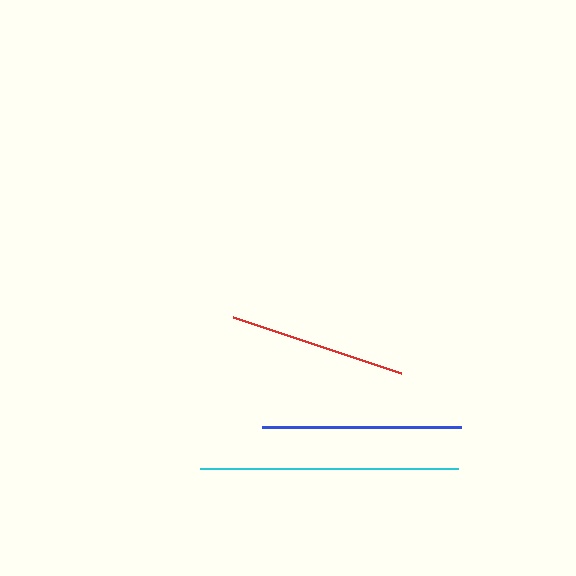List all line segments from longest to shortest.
From longest to shortest: cyan, blue, red.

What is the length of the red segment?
The red segment is approximately 177 pixels long.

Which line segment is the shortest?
The red line is the shortest at approximately 177 pixels.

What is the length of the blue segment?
The blue segment is approximately 198 pixels long.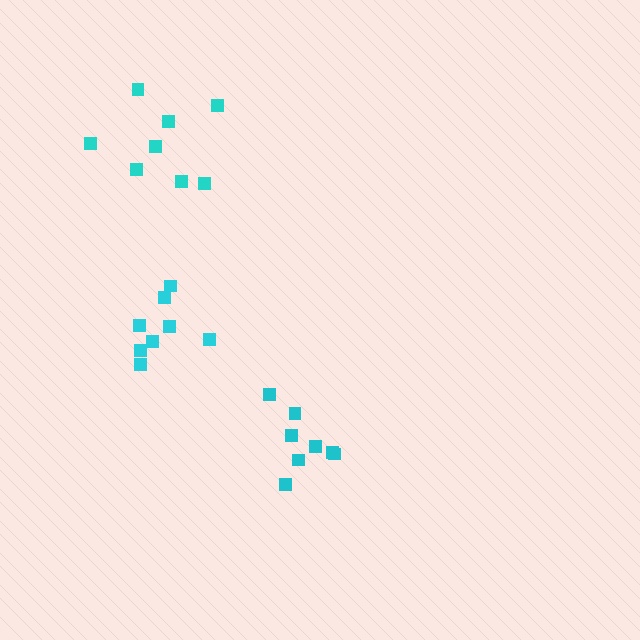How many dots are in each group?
Group 1: 8 dots, Group 2: 8 dots, Group 3: 8 dots (24 total).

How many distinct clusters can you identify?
There are 3 distinct clusters.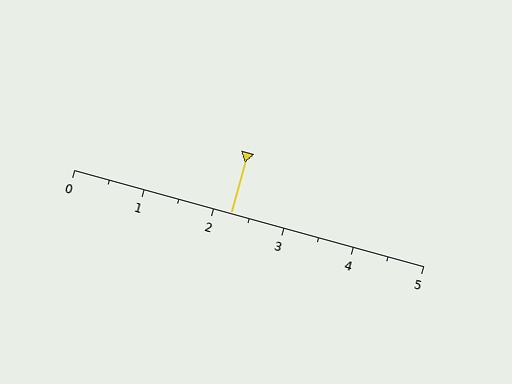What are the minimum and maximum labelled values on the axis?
The axis runs from 0 to 5.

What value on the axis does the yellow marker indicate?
The marker indicates approximately 2.2.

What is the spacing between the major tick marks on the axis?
The major ticks are spaced 1 apart.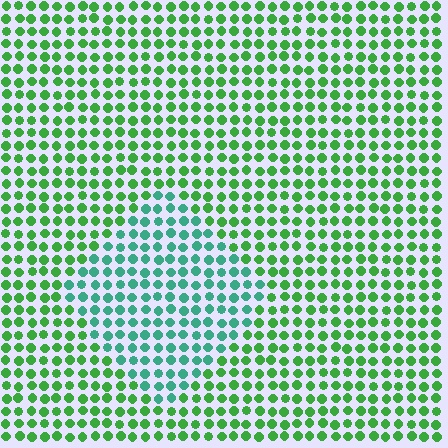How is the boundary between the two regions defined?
The boundary is defined purely by a slight shift in hue (about 40 degrees). Spacing, size, and orientation are identical on both sides.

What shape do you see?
I see a diamond.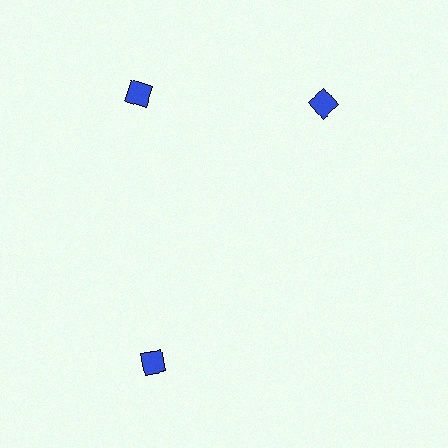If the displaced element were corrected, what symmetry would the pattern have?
It would have 3-fold rotational symmetry — the pattern would map onto itself every 120 degrees.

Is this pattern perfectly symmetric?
No. The 3 blue diamonds are arranged in a ring, but one element near the 3 o'clock position is rotated out of alignment along the ring, breaking the 3-fold rotational symmetry.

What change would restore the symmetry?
The symmetry would be restored by rotating it back into even spacing with its neighbors so that all 3 diamonds sit at equal angles and equal distance from the center.